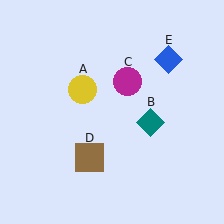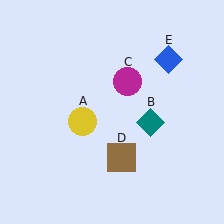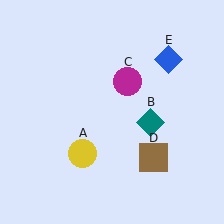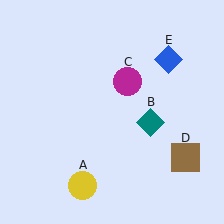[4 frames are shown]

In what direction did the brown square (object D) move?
The brown square (object D) moved right.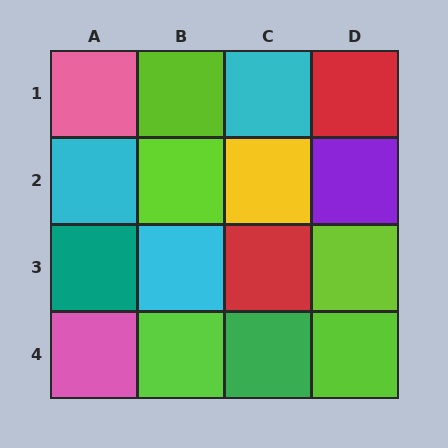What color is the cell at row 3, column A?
Teal.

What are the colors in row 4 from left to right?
Pink, lime, green, lime.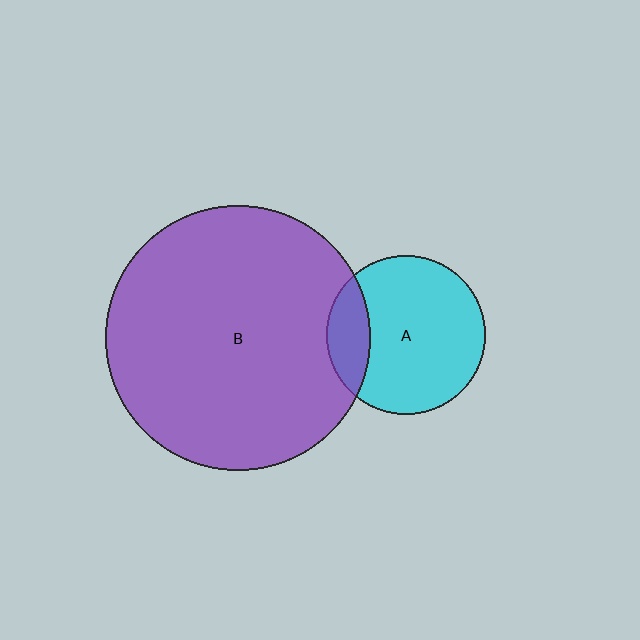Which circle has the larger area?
Circle B (purple).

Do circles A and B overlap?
Yes.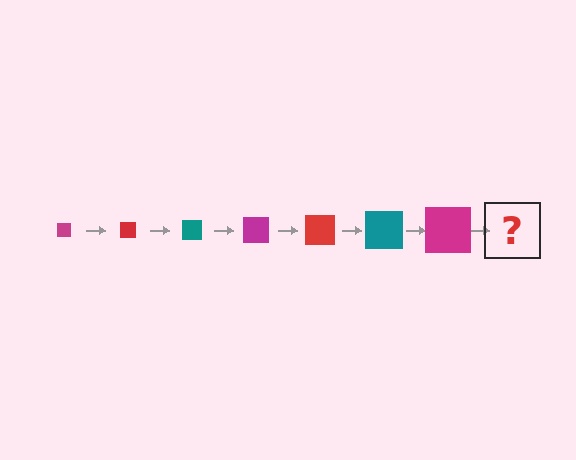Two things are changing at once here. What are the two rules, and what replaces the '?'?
The two rules are that the square grows larger each step and the color cycles through magenta, red, and teal. The '?' should be a red square, larger than the previous one.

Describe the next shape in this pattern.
It should be a red square, larger than the previous one.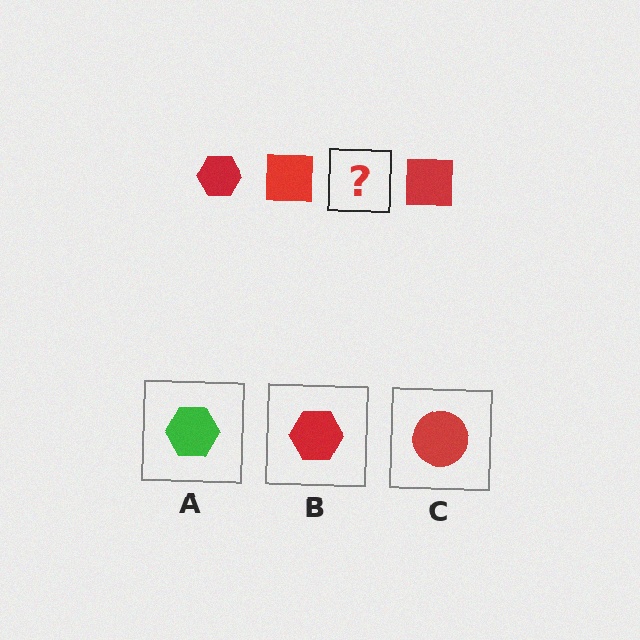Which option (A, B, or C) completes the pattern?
B.